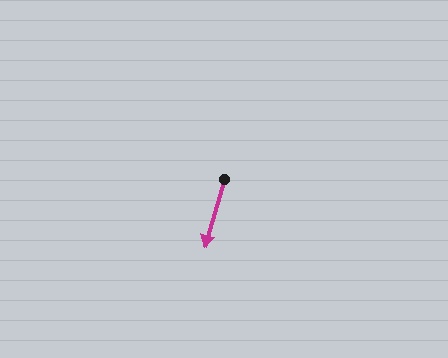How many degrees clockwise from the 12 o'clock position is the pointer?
Approximately 196 degrees.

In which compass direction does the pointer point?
South.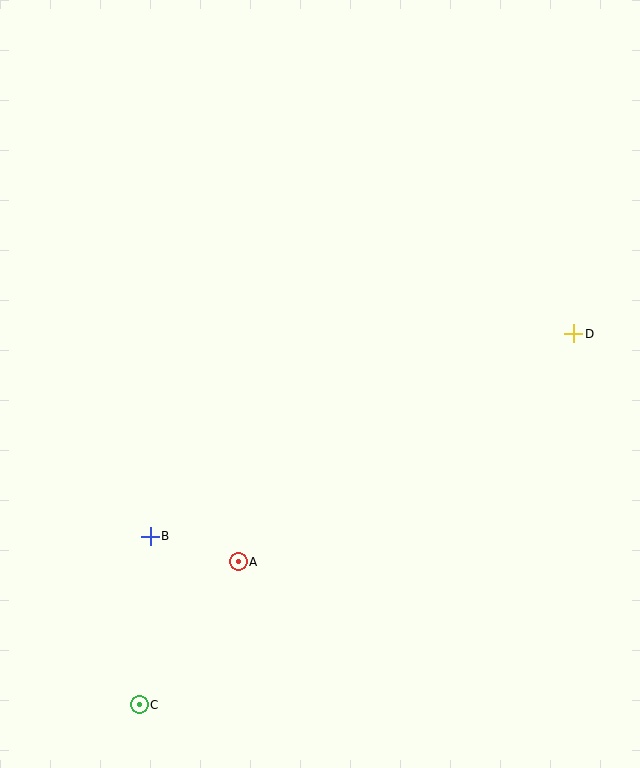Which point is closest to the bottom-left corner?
Point C is closest to the bottom-left corner.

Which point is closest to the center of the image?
Point A at (238, 562) is closest to the center.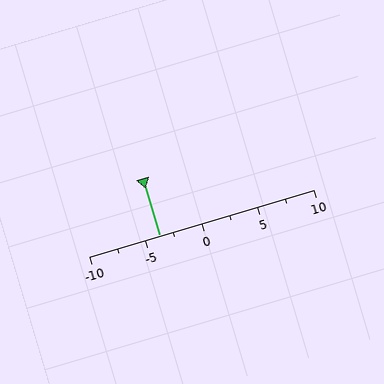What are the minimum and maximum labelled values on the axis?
The axis runs from -10 to 10.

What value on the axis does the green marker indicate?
The marker indicates approximately -3.8.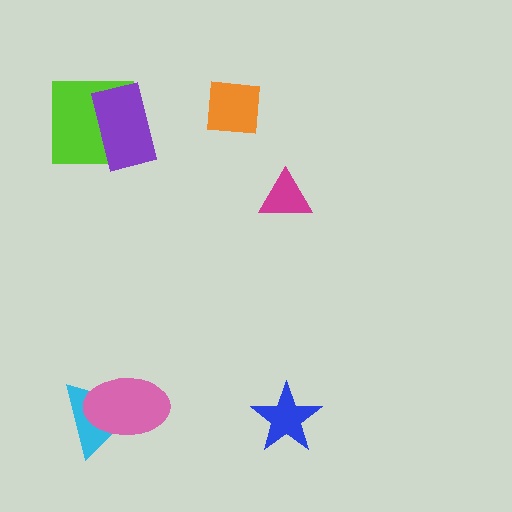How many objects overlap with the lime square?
1 object overlaps with the lime square.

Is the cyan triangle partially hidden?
Yes, it is partially covered by another shape.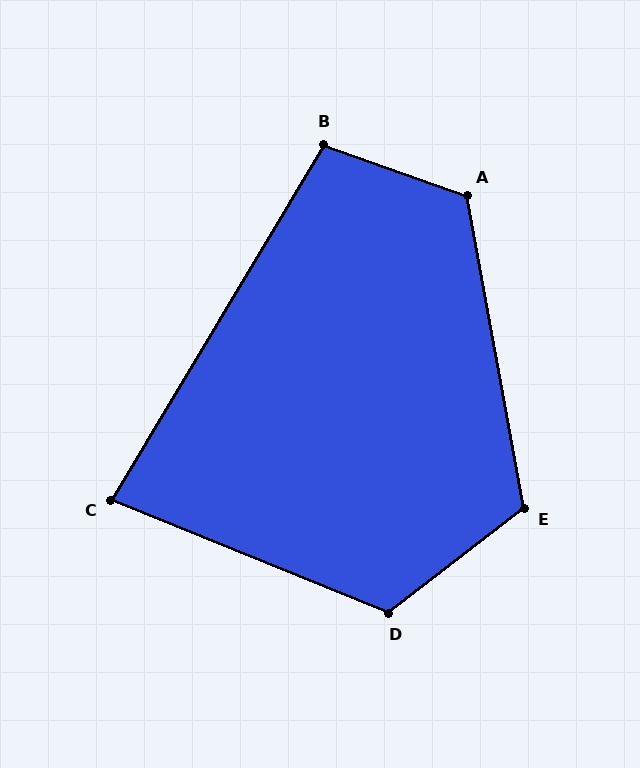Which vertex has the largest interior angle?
D, at approximately 120 degrees.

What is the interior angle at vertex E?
Approximately 117 degrees (obtuse).